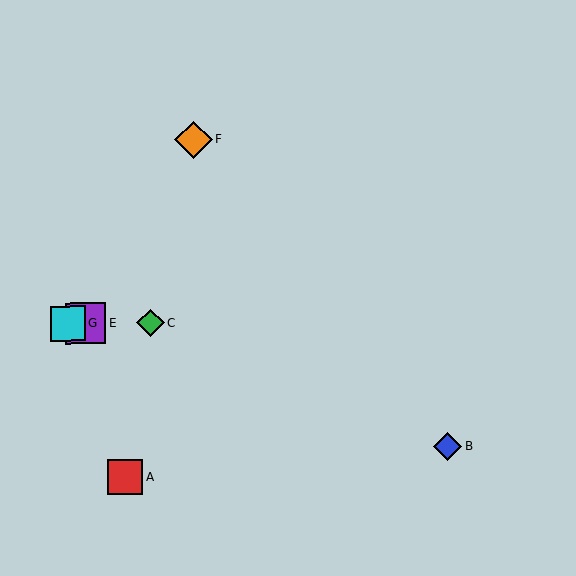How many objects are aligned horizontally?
4 objects (C, D, E, G) are aligned horizontally.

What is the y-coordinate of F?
Object F is at y≈140.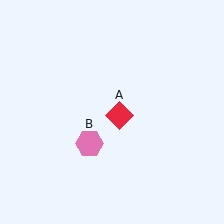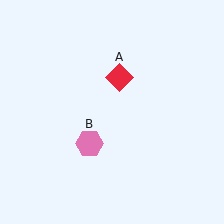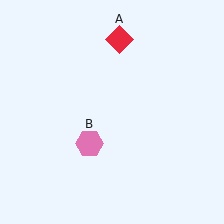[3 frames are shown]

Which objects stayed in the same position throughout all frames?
Pink hexagon (object B) remained stationary.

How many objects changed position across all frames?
1 object changed position: red diamond (object A).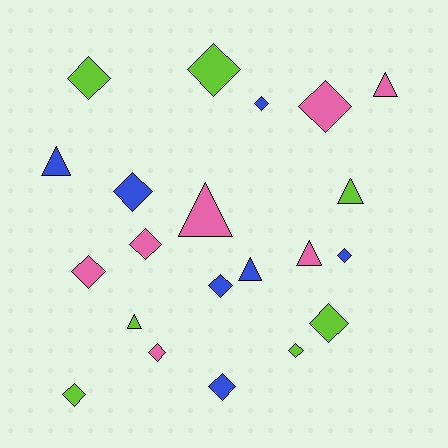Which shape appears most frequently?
Diamond, with 14 objects.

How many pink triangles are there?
There are 3 pink triangles.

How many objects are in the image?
There are 21 objects.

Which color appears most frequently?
Lime, with 7 objects.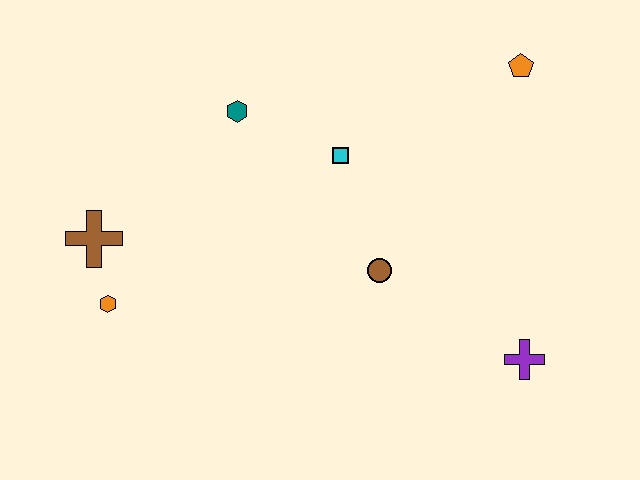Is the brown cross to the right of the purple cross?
No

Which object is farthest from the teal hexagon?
The purple cross is farthest from the teal hexagon.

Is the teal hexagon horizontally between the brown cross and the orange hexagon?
No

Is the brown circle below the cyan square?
Yes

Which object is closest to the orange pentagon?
The cyan square is closest to the orange pentagon.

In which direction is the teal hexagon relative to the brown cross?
The teal hexagon is to the right of the brown cross.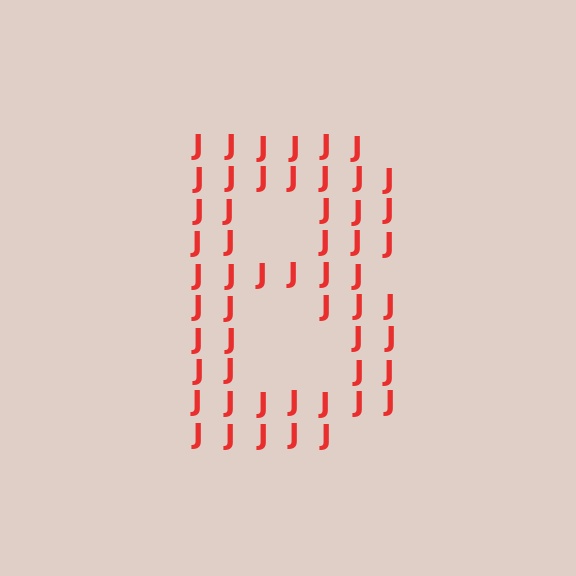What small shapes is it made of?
It is made of small letter J's.